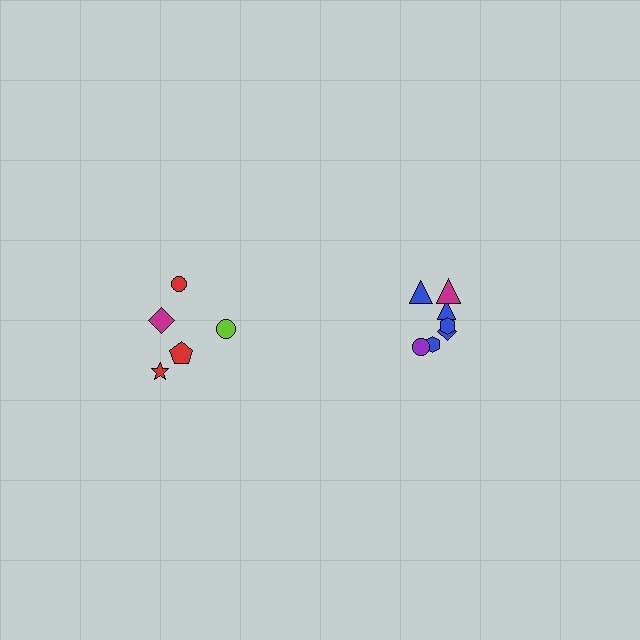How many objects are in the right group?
There are 7 objects.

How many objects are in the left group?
There are 5 objects.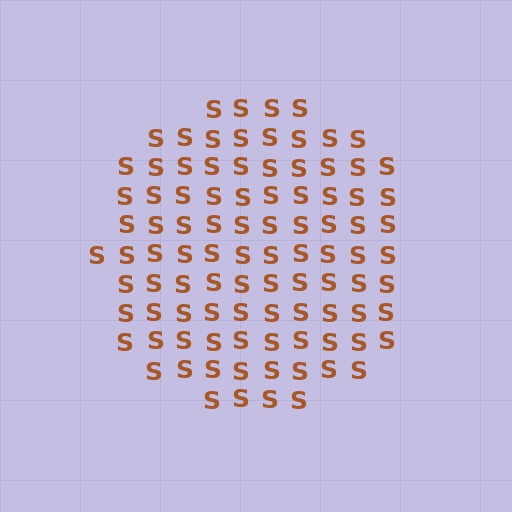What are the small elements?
The small elements are letter S's.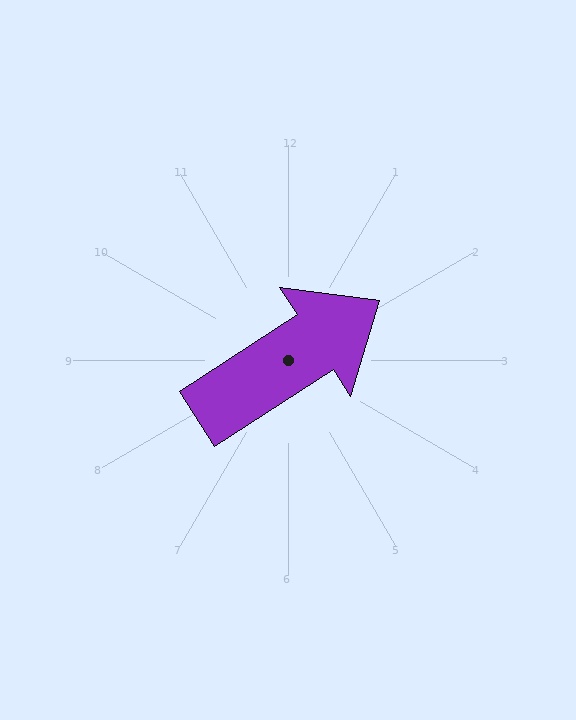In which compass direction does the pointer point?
Northeast.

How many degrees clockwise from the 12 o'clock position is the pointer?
Approximately 57 degrees.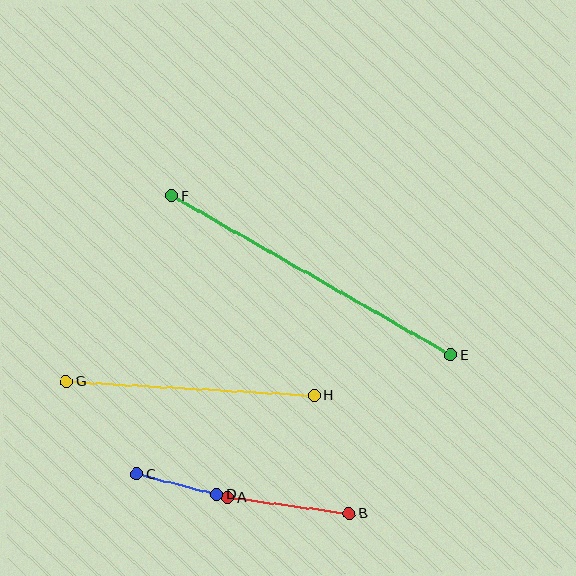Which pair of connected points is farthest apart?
Points E and F are farthest apart.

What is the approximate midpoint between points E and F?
The midpoint is at approximately (311, 275) pixels.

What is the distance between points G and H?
The distance is approximately 248 pixels.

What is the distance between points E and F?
The distance is approximately 321 pixels.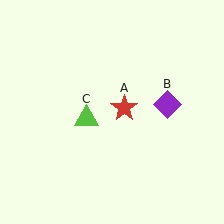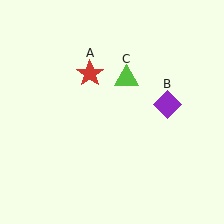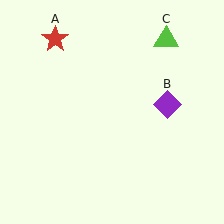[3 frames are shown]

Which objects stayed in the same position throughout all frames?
Purple diamond (object B) remained stationary.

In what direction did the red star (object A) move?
The red star (object A) moved up and to the left.